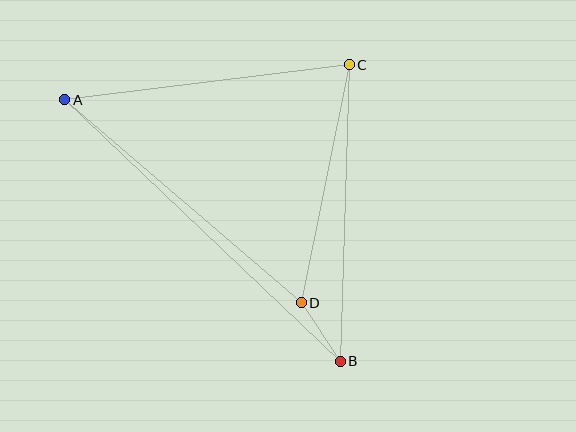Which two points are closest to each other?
Points B and D are closest to each other.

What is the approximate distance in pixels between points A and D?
The distance between A and D is approximately 312 pixels.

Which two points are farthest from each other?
Points A and B are farthest from each other.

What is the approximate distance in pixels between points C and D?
The distance between C and D is approximately 243 pixels.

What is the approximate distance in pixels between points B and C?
The distance between B and C is approximately 297 pixels.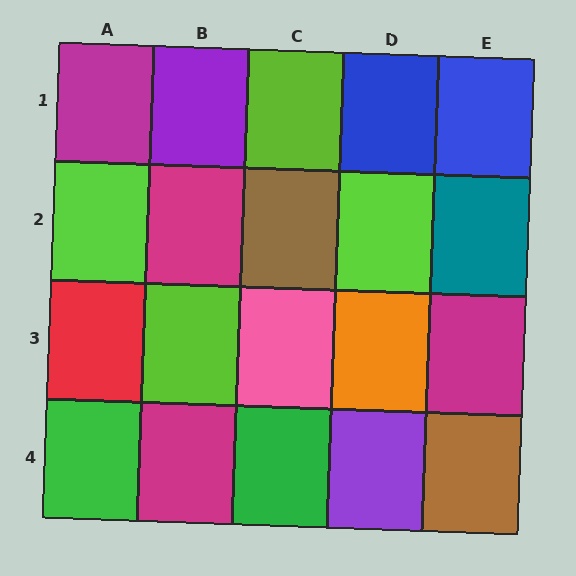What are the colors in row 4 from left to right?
Green, magenta, green, purple, brown.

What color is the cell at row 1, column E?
Blue.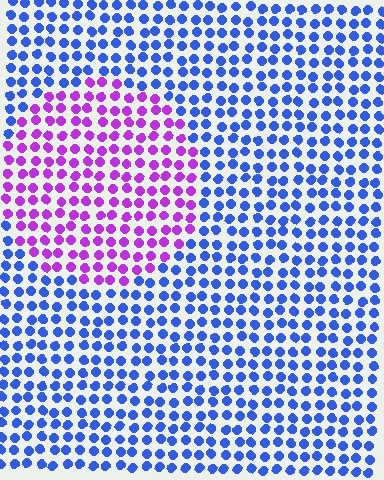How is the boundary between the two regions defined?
The boundary is defined purely by a slight shift in hue (about 63 degrees). Spacing, size, and orientation are identical on both sides.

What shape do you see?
I see a circle.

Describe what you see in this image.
The image is filled with small blue elements in a uniform arrangement. A circle-shaped region is visible where the elements are tinted to a slightly different hue, forming a subtle color boundary.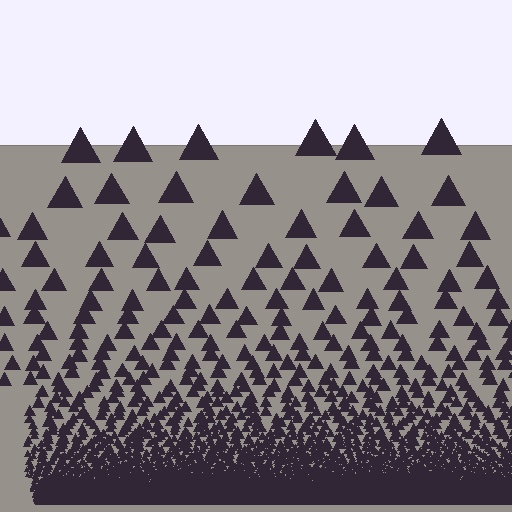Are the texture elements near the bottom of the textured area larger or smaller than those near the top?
Smaller. The gradient is inverted — elements near the bottom are smaller and denser.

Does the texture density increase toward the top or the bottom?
Density increases toward the bottom.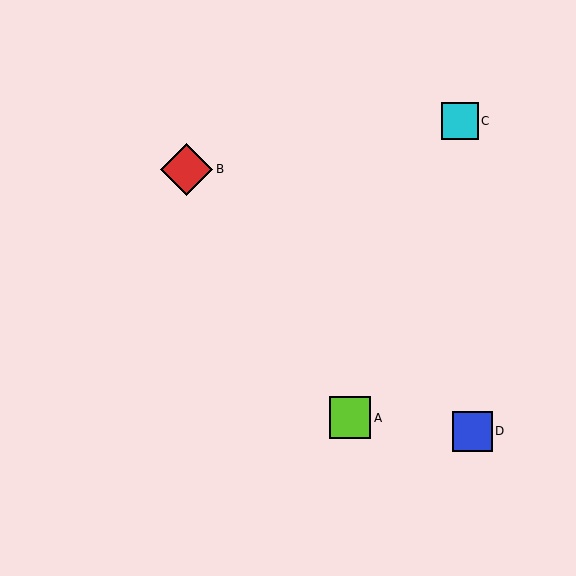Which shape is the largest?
The red diamond (labeled B) is the largest.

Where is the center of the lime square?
The center of the lime square is at (350, 418).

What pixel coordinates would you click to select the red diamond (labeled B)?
Click at (187, 169) to select the red diamond B.